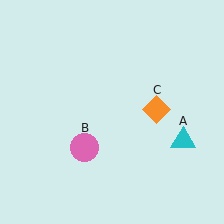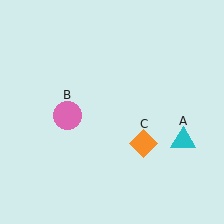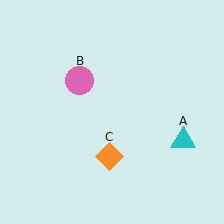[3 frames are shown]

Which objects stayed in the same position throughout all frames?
Cyan triangle (object A) remained stationary.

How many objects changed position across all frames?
2 objects changed position: pink circle (object B), orange diamond (object C).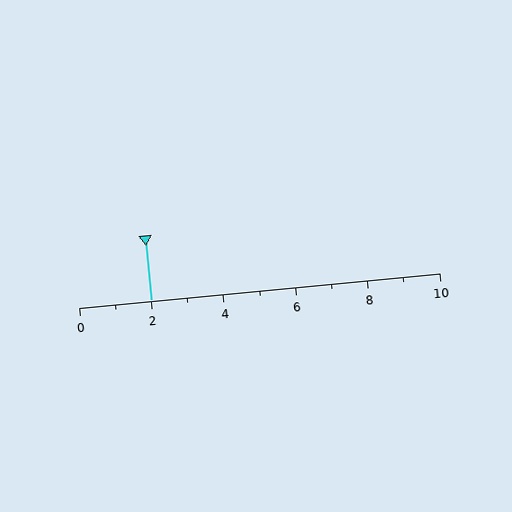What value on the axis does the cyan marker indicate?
The marker indicates approximately 2.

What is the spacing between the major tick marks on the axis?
The major ticks are spaced 2 apart.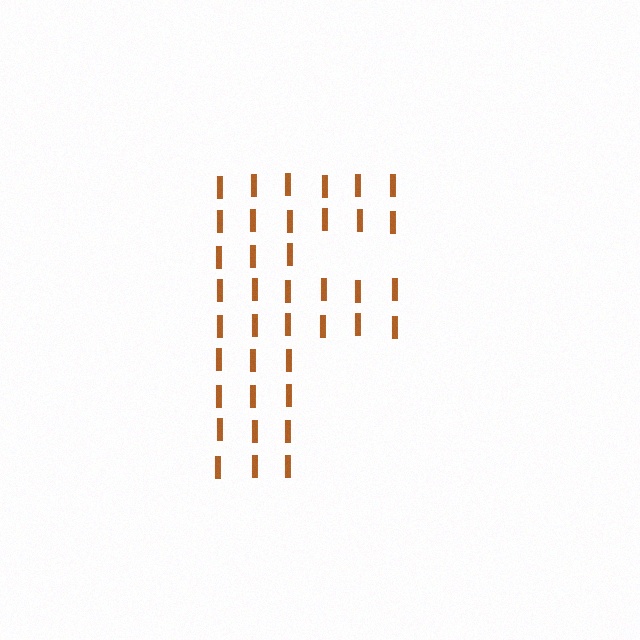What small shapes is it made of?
It is made of small letter I's.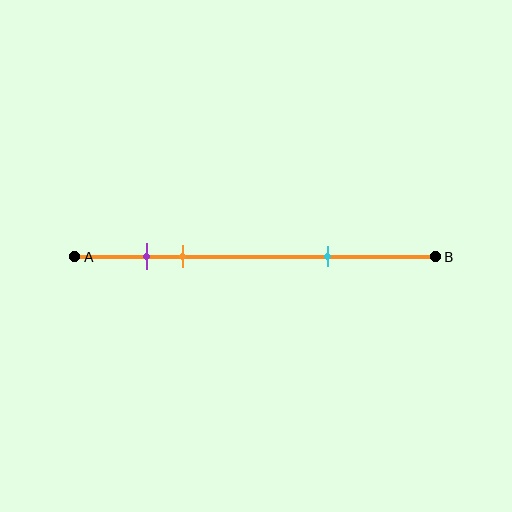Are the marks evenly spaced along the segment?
No, the marks are not evenly spaced.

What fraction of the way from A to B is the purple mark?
The purple mark is approximately 20% (0.2) of the way from A to B.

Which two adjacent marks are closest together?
The purple and orange marks are the closest adjacent pair.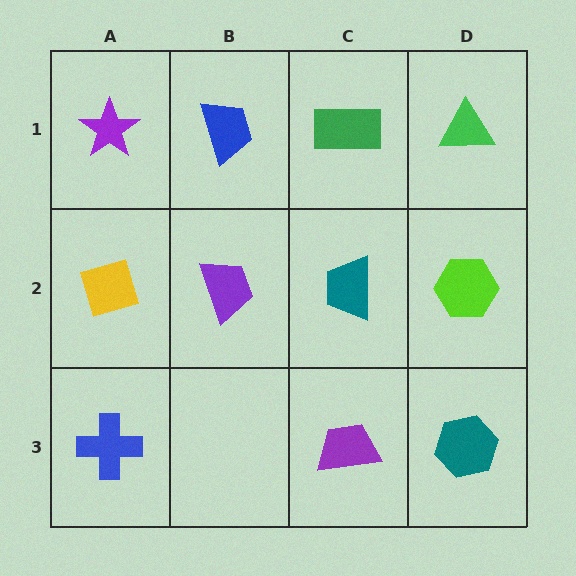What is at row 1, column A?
A purple star.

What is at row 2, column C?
A teal trapezoid.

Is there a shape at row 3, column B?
No, that cell is empty.